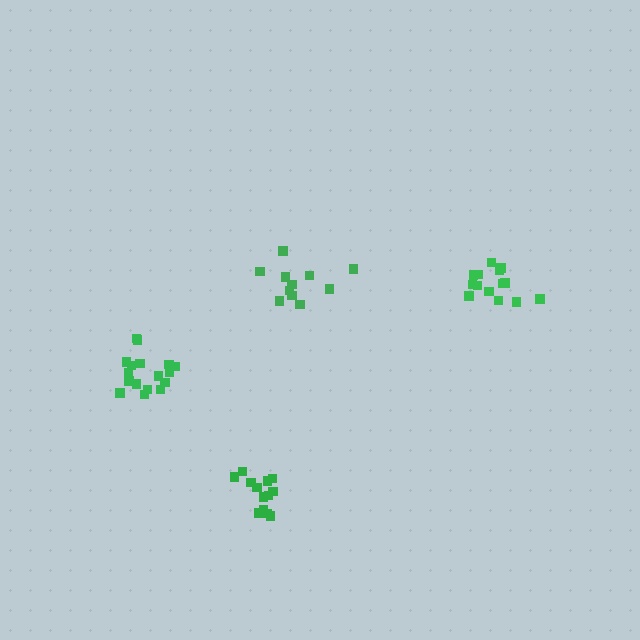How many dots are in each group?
Group 1: 13 dots, Group 2: 14 dots, Group 3: 17 dots, Group 4: 11 dots (55 total).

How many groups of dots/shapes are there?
There are 4 groups.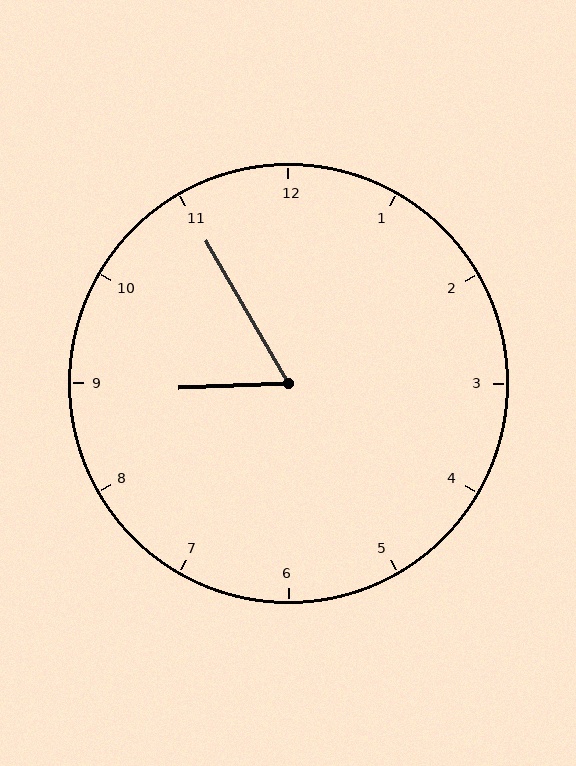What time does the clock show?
8:55.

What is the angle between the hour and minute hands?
Approximately 62 degrees.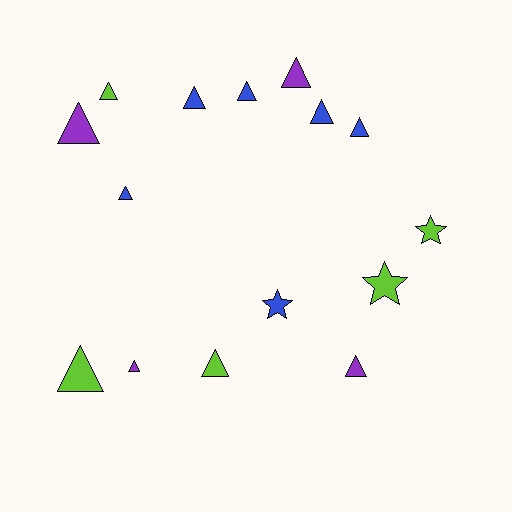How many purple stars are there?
There are no purple stars.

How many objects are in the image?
There are 15 objects.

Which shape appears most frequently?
Triangle, with 12 objects.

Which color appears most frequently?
Blue, with 6 objects.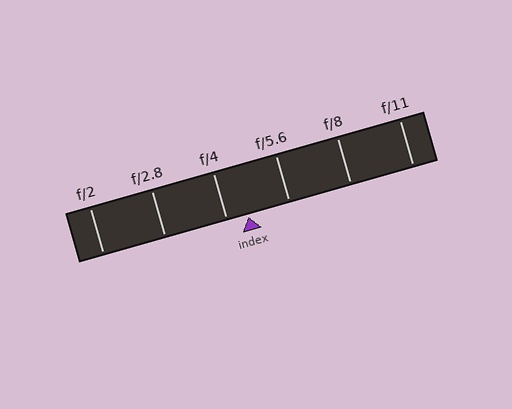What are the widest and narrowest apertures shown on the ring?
The widest aperture shown is f/2 and the narrowest is f/11.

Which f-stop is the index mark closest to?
The index mark is closest to f/4.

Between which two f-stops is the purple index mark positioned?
The index mark is between f/4 and f/5.6.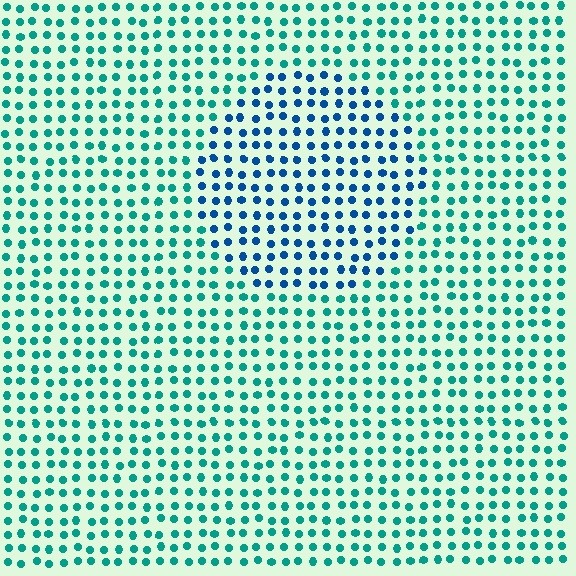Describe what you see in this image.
The image is filled with small teal elements in a uniform arrangement. A circle-shaped region is visible where the elements are tinted to a slightly different hue, forming a subtle color boundary.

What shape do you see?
I see a circle.